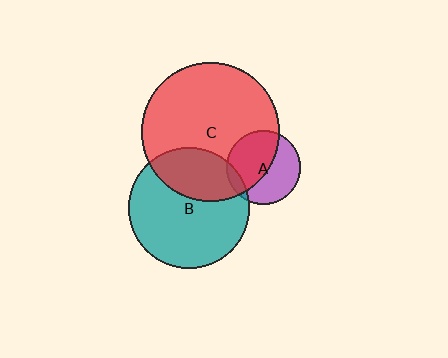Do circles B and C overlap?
Yes.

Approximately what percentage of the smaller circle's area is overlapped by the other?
Approximately 30%.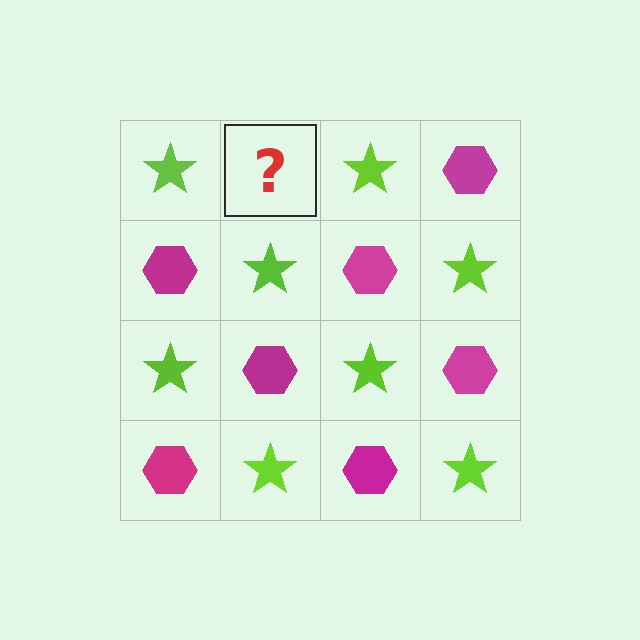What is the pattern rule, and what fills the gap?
The rule is that it alternates lime star and magenta hexagon in a checkerboard pattern. The gap should be filled with a magenta hexagon.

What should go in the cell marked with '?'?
The missing cell should contain a magenta hexagon.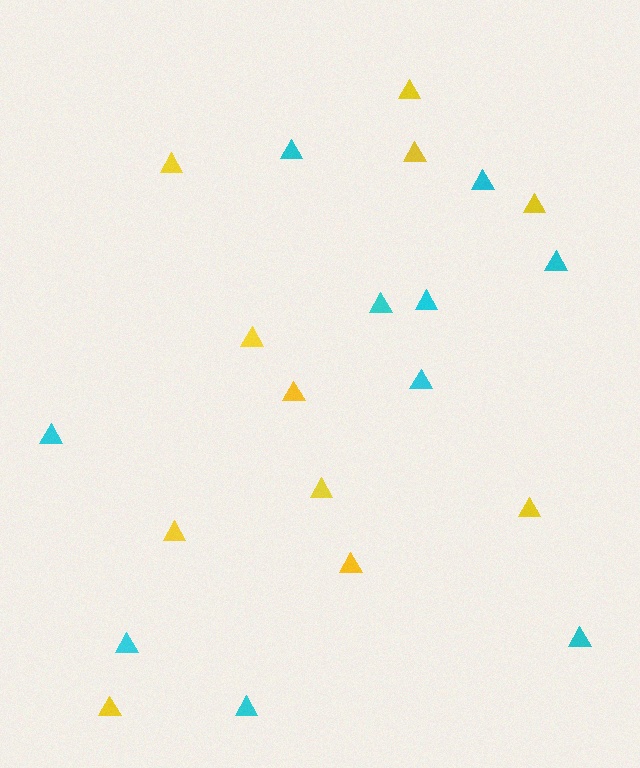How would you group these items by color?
There are 2 groups: one group of cyan triangles (10) and one group of yellow triangles (11).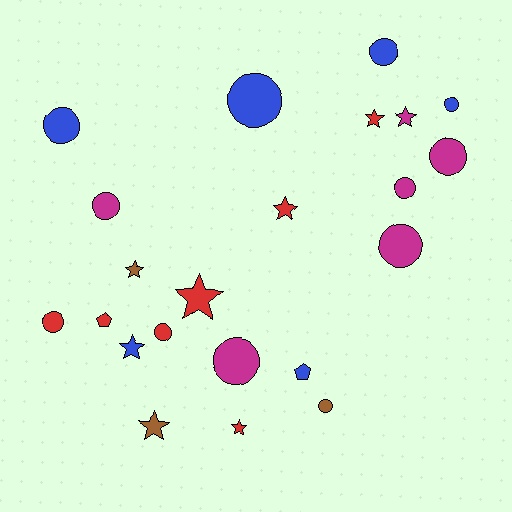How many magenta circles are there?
There are 5 magenta circles.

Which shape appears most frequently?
Circle, with 12 objects.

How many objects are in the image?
There are 22 objects.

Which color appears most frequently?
Red, with 7 objects.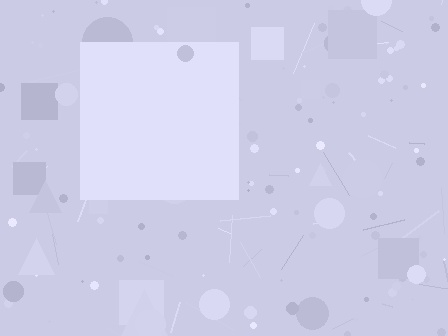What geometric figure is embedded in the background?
A square is embedded in the background.